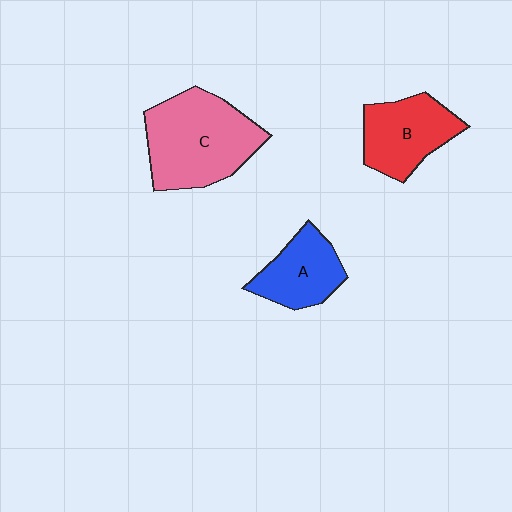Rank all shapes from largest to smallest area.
From largest to smallest: C (pink), B (red), A (blue).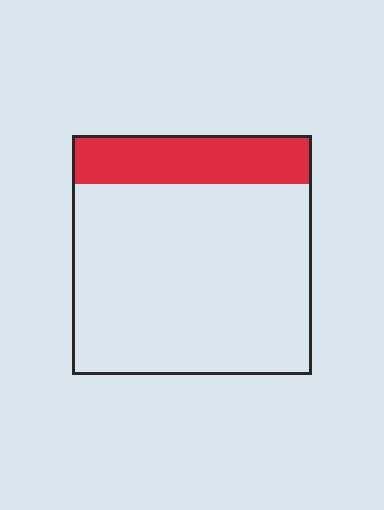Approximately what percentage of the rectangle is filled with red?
Approximately 20%.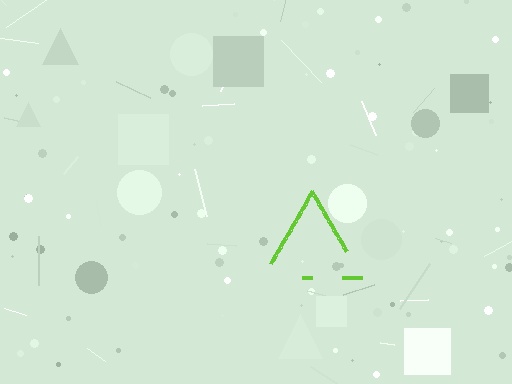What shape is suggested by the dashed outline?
The dashed outline suggests a triangle.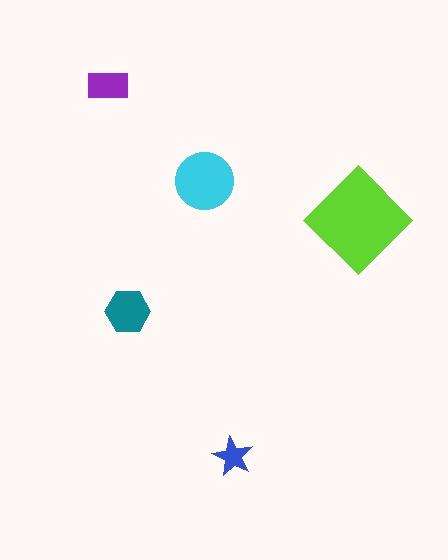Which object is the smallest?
The blue star.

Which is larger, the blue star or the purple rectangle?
The purple rectangle.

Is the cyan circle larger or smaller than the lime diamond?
Smaller.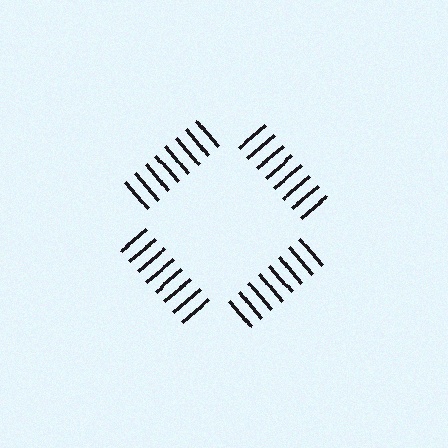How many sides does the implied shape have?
4 sides — the line-ends trace a square.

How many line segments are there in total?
32 — 8 along each of the 4 edges.